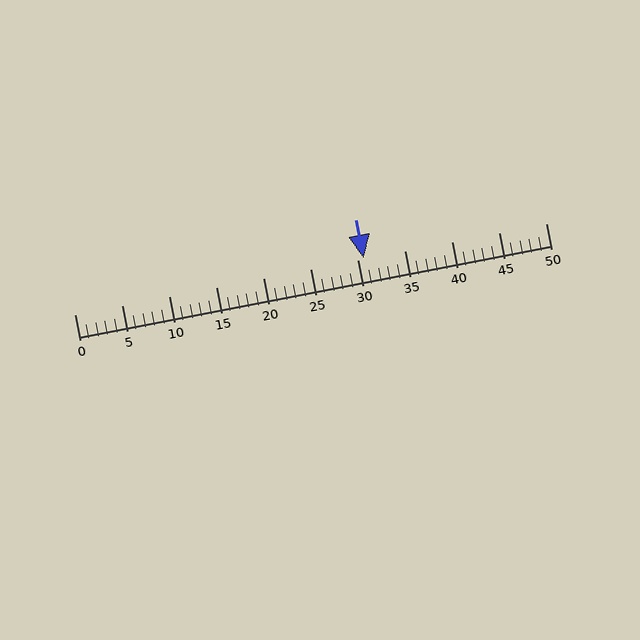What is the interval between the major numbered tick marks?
The major tick marks are spaced 5 units apart.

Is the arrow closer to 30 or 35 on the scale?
The arrow is closer to 30.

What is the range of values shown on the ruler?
The ruler shows values from 0 to 50.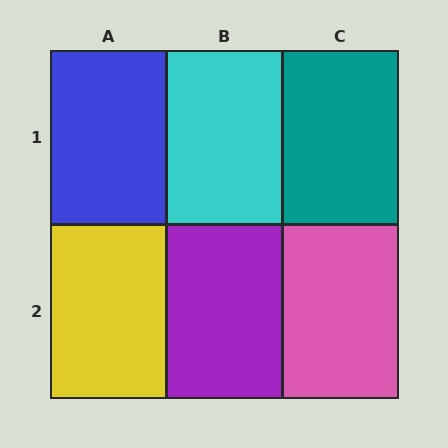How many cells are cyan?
1 cell is cyan.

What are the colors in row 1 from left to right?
Blue, cyan, teal.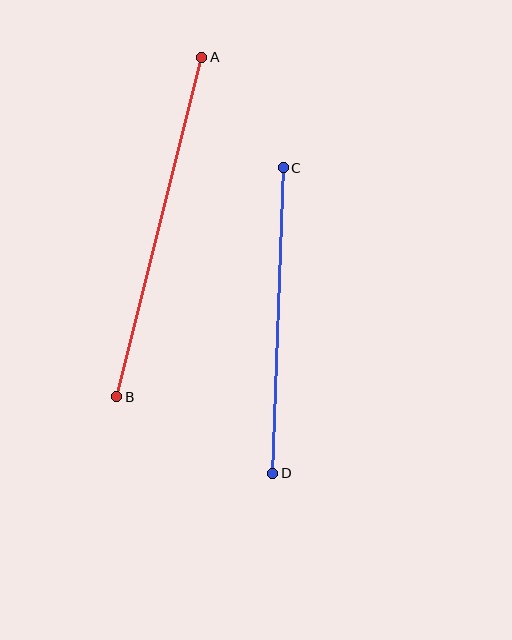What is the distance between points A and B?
The distance is approximately 350 pixels.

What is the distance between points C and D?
The distance is approximately 306 pixels.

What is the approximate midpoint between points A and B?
The midpoint is at approximately (159, 227) pixels.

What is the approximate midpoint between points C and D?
The midpoint is at approximately (278, 321) pixels.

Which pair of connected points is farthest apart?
Points A and B are farthest apart.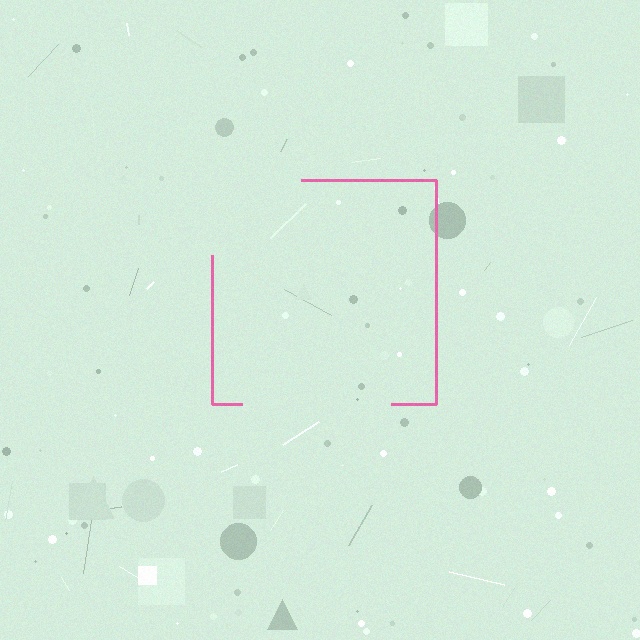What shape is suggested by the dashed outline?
The dashed outline suggests a square.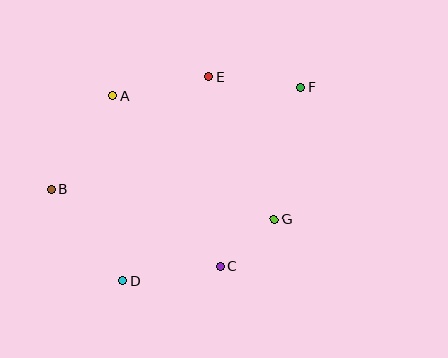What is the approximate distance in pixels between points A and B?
The distance between A and B is approximately 112 pixels.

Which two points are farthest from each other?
Points B and F are farthest from each other.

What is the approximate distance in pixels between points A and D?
The distance between A and D is approximately 185 pixels.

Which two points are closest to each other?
Points C and G are closest to each other.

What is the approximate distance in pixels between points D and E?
The distance between D and E is approximately 221 pixels.